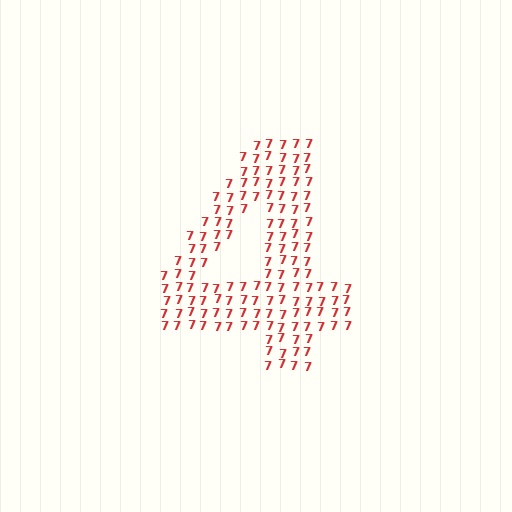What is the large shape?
The large shape is the digit 4.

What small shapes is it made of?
It is made of small digit 7's.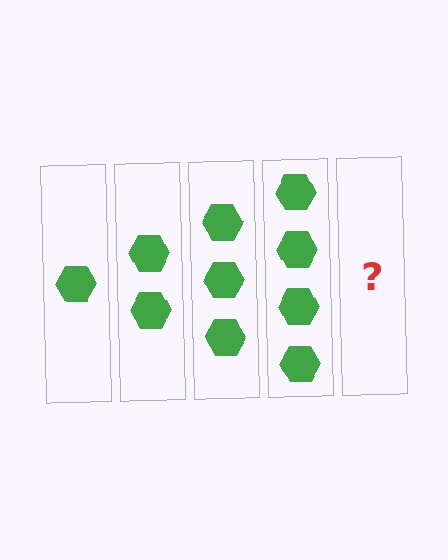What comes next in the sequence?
The next element should be 5 hexagons.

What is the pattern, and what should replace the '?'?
The pattern is that each step adds one more hexagon. The '?' should be 5 hexagons.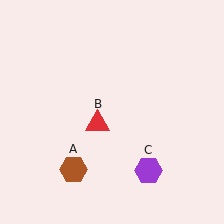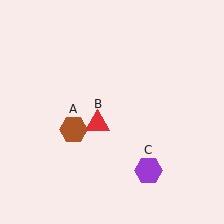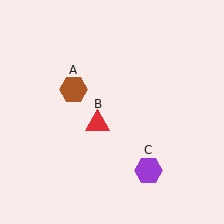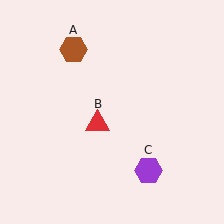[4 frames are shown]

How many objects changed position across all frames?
1 object changed position: brown hexagon (object A).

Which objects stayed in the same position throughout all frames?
Red triangle (object B) and purple hexagon (object C) remained stationary.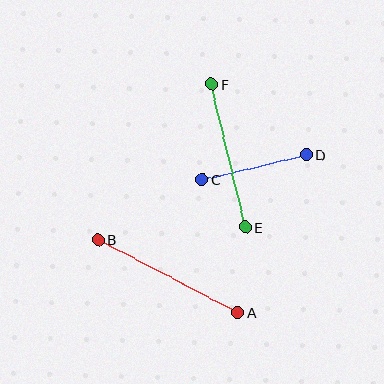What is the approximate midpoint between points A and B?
The midpoint is at approximately (168, 276) pixels.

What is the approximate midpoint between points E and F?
The midpoint is at approximately (229, 156) pixels.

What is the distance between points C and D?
The distance is approximately 107 pixels.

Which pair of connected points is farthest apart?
Points A and B are farthest apart.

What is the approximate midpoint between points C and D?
The midpoint is at approximately (254, 167) pixels.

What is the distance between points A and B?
The distance is approximately 157 pixels.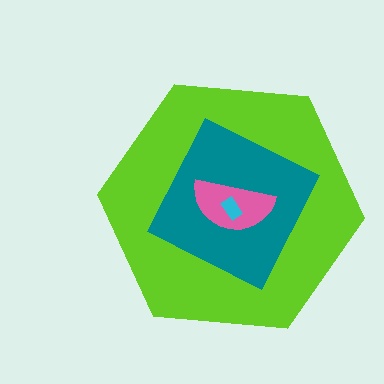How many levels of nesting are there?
4.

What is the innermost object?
The cyan rectangle.